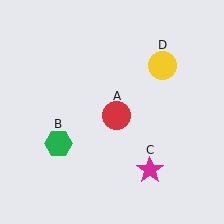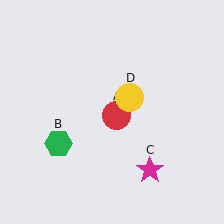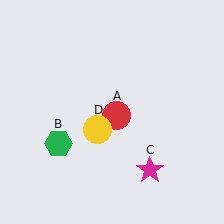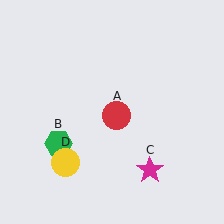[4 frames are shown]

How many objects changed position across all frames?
1 object changed position: yellow circle (object D).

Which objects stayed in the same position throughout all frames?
Red circle (object A) and green hexagon (object B) and magenta star (object C) remained stationary.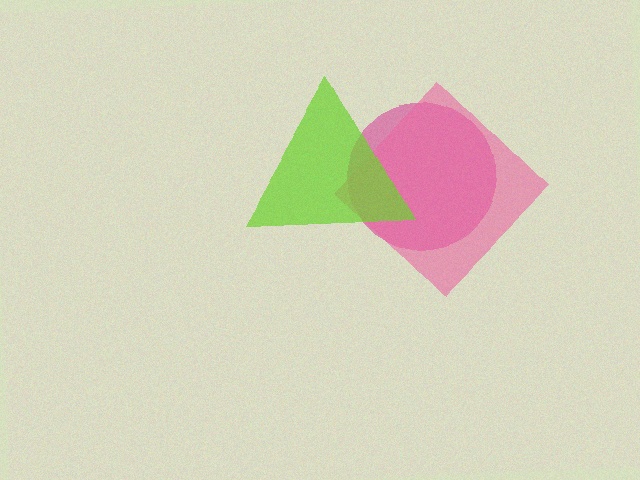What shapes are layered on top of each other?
The layered shapes are: a magenta circle, a pink diamond, a lime triangle.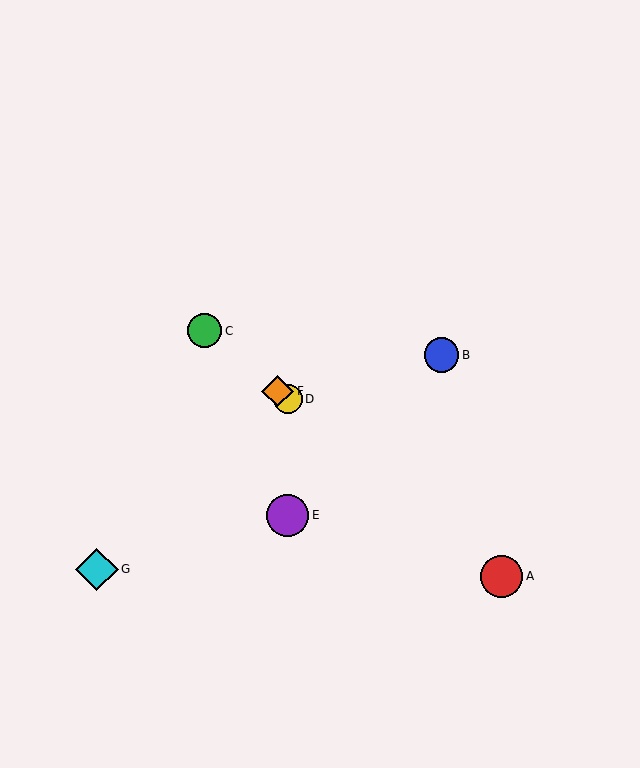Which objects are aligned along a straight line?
Objects A, C, D, F are aligned along a straight line.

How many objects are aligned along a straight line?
4 objects (A, C, D, F) are aligned along a straight line.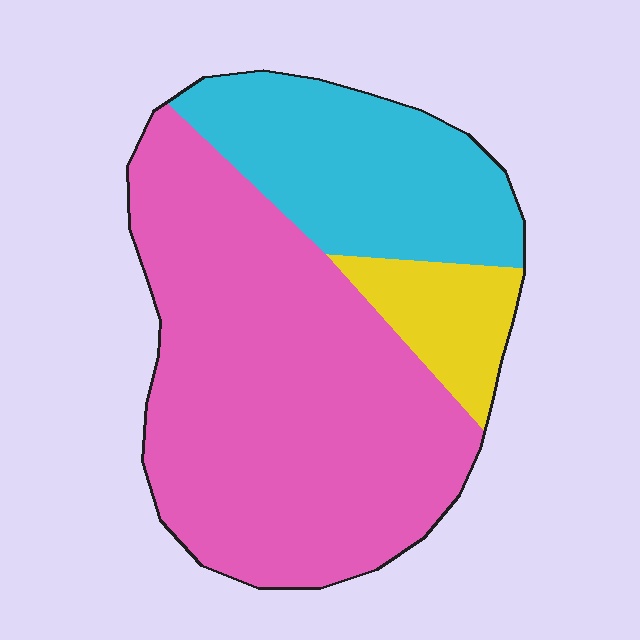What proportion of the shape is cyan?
Cyan covers 27% of the shape.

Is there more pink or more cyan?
Pink.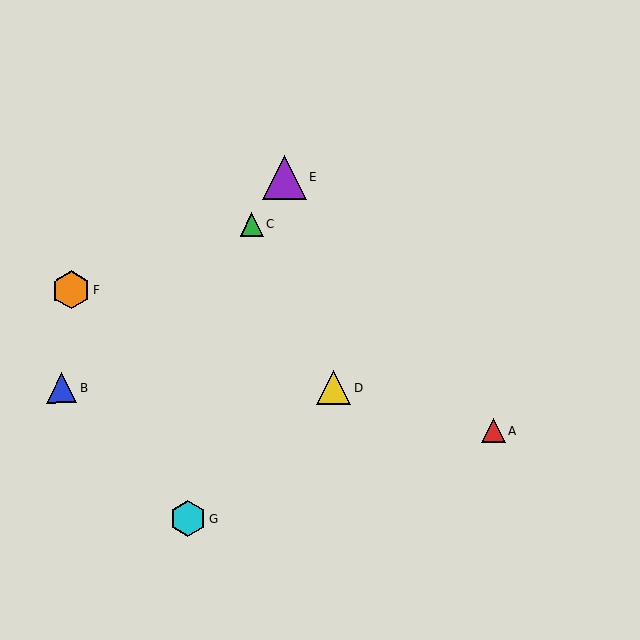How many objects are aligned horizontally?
2 objects (B, D) are aligned horizontally.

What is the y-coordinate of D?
Object D is at y≈388.